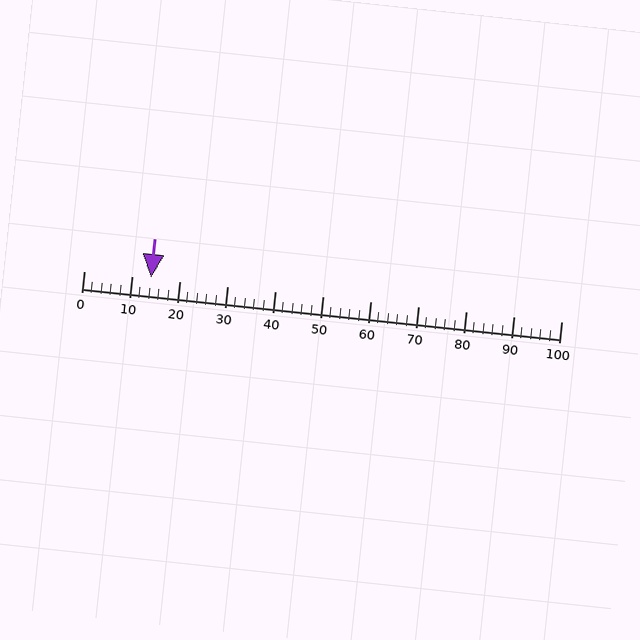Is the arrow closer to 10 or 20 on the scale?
The arrow is closer to 10.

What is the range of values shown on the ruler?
The ruler shows values from 0 to 100.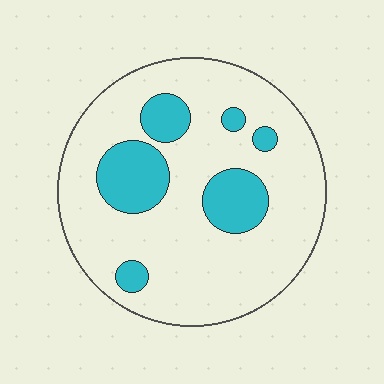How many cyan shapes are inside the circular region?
6.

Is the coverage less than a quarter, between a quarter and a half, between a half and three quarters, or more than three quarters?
Less than a quarter.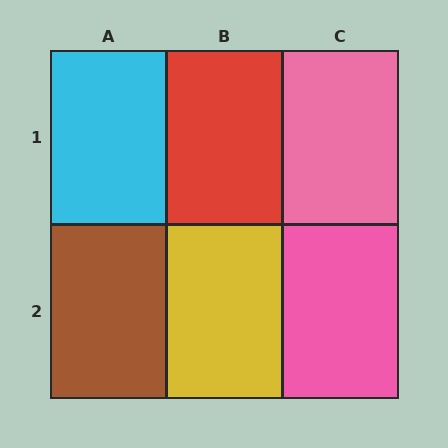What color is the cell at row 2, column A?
Brown.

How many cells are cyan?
1 cell is cyan.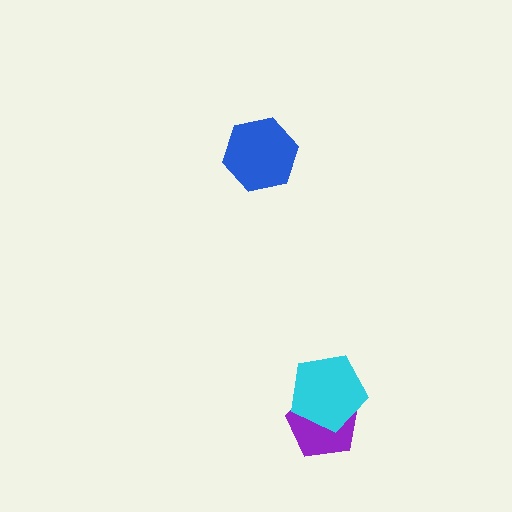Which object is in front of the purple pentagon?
The cyan pentagon is in front of the purple pentagon.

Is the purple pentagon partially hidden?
Yes, it is partially covered by another shape.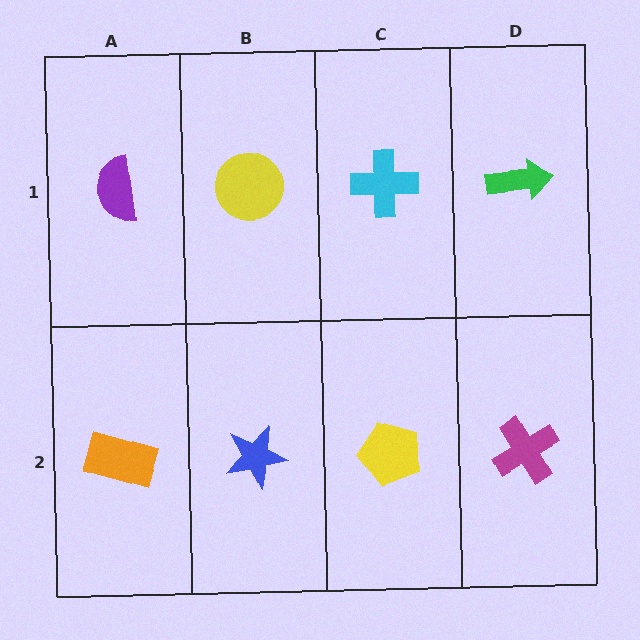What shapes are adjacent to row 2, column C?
A cyan cross (row 1, column C), a blue star (row 2, column B), a magenta cross (row 2, column D).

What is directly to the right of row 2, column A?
A blue star.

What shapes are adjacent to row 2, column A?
A purple semicircle (row 1, column A), a blue star (row 2, column B).